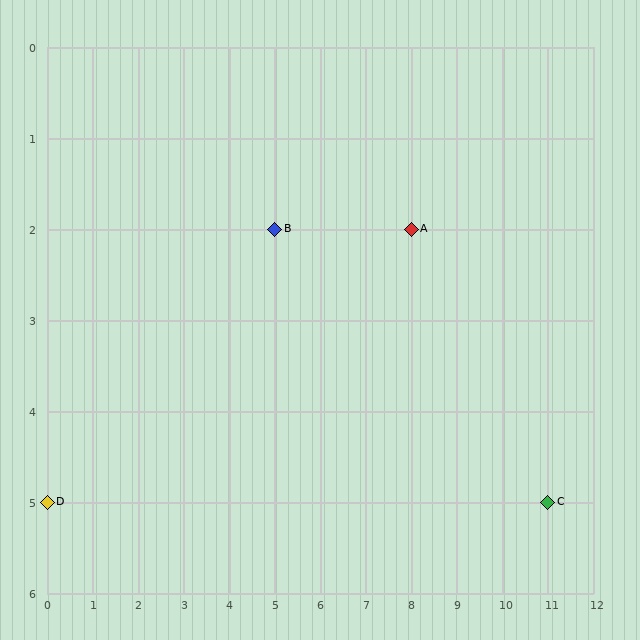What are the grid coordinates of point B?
Point B is at grid coordinates (5, 2).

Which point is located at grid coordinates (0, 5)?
Point D is at (0, 5).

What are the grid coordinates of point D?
Point D is at grid coordinates (0, 5).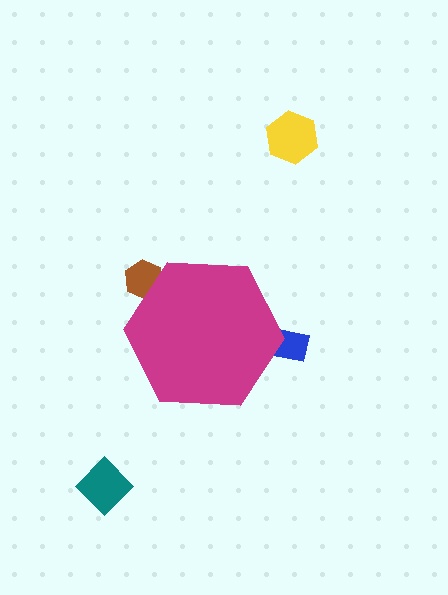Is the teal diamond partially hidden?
No, the teal diamond is fully visible.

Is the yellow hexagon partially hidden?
No, the yellow hexagon is fully visible.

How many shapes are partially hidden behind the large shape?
2 shapes are partially hidden.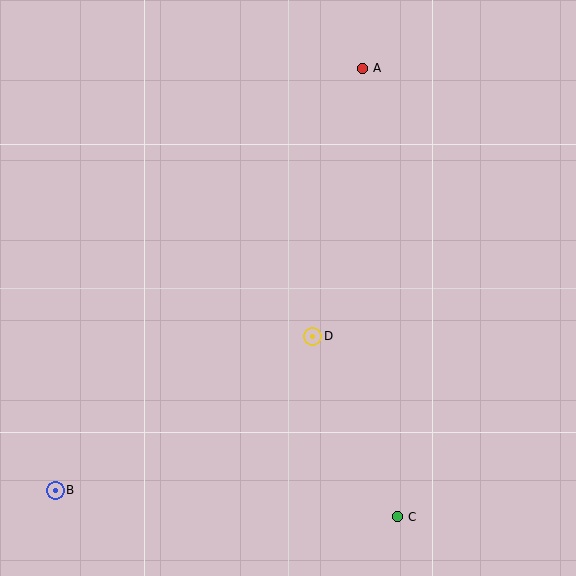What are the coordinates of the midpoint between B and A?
The midpoint between B and A is at (209, 279).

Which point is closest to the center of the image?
Point D at (313, 336) is closest to the center.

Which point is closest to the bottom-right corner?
Point C is closest to the bottom-right corner.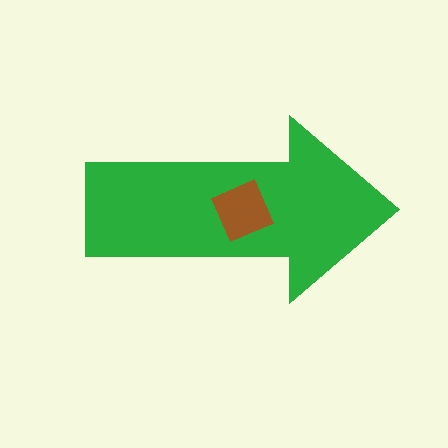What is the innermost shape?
The brown square.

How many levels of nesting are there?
2.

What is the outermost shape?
The green arrow.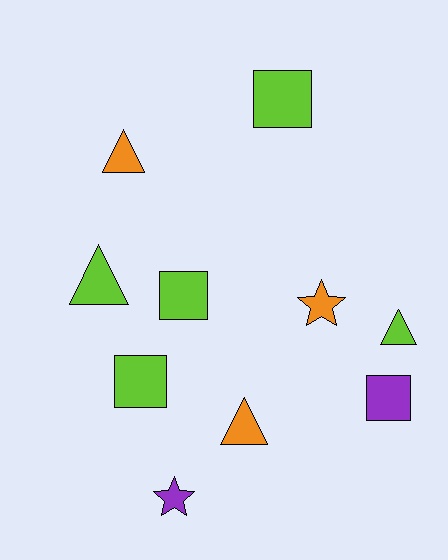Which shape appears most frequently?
Triangle, with 4 objects.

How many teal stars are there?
There are no teal stars.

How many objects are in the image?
There are 10 objects.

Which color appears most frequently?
Lime, with 5 objects.